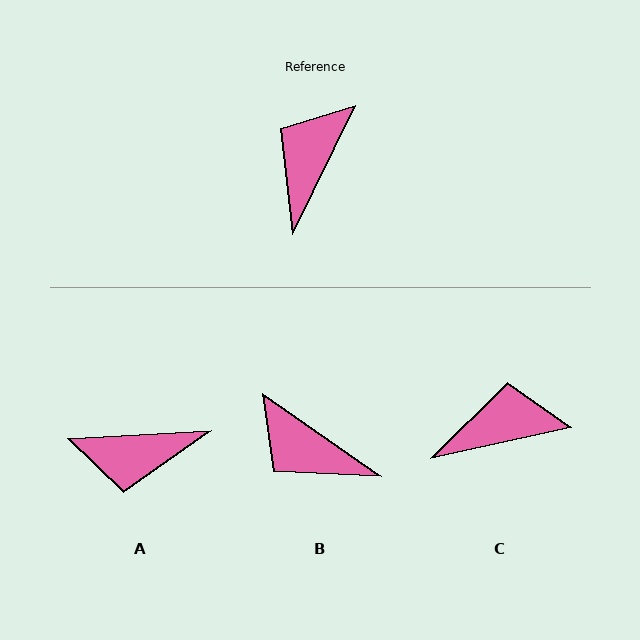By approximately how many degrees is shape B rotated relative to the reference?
Approximately 81 degrees counter-clockwise.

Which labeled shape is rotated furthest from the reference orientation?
A, about 119 degrees away.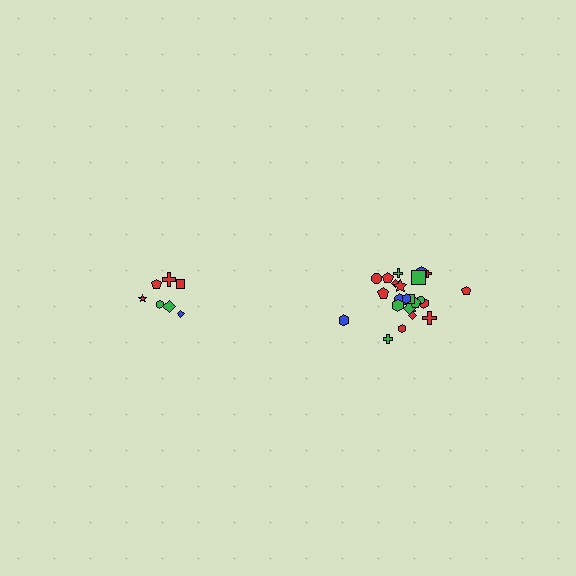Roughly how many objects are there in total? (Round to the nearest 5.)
Roughly 30 objects in total.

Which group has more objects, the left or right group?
The right group.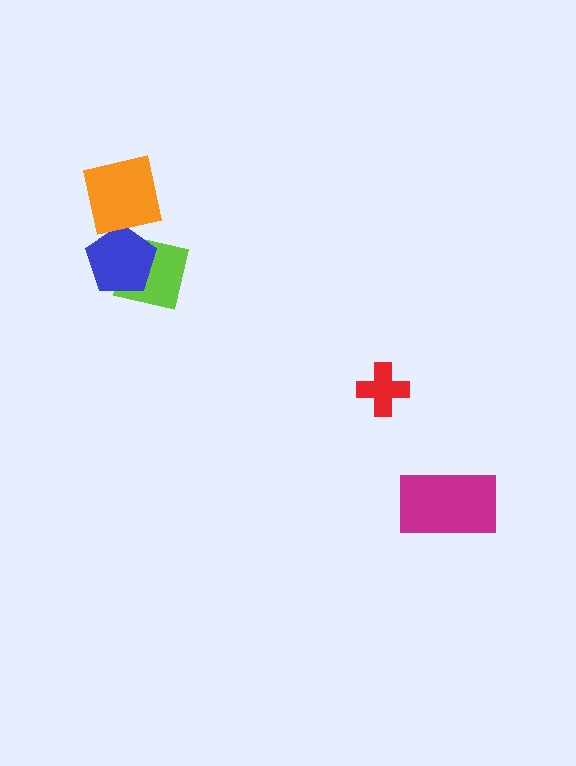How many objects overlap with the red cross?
0 objects overlap with the red cross.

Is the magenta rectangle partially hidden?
No, no other shape covers it.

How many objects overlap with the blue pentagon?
2 objects overlap with the blue pentagon.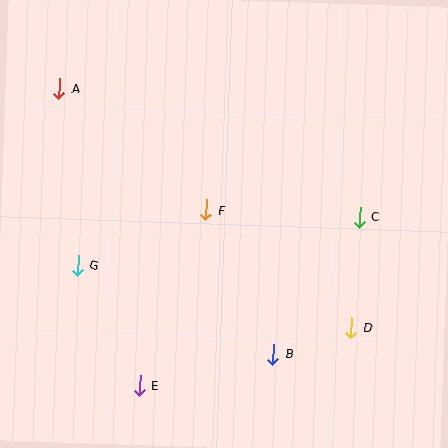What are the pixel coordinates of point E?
Point E is at (139, 386).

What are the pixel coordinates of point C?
Point C is at (360, 217).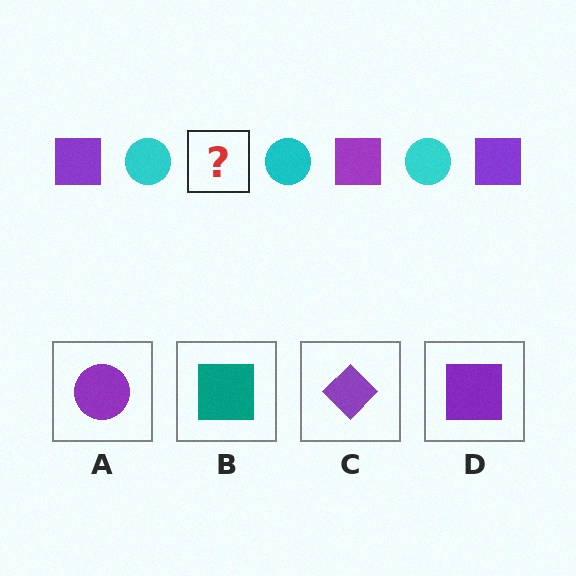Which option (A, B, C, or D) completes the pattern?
D.